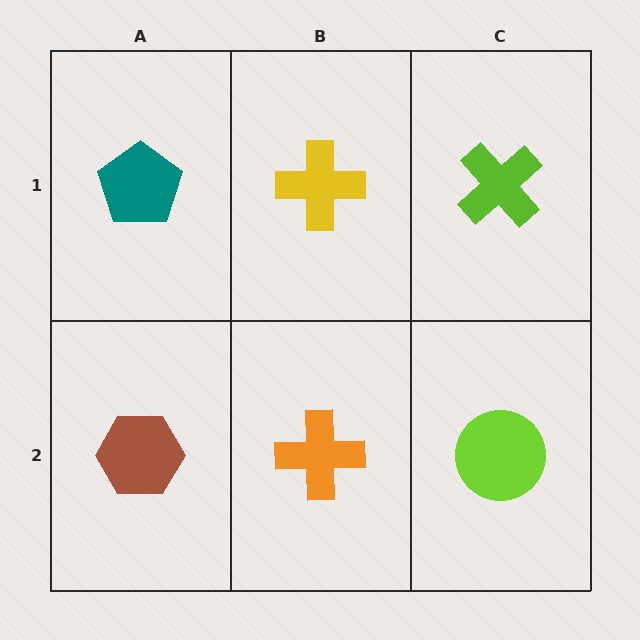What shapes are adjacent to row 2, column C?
A lime cross (row 1, column C), an orange cross (row 2, column B).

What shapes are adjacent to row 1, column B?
An orange cross (row 2, column B), a teal pentagon (row 1, column A), a lime cross (row 1, column C).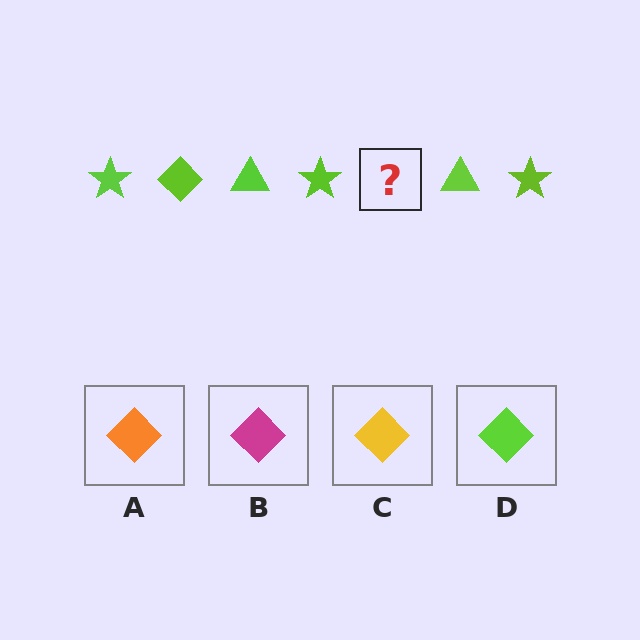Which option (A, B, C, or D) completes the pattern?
D.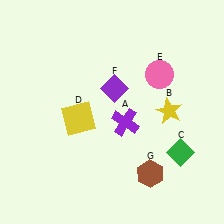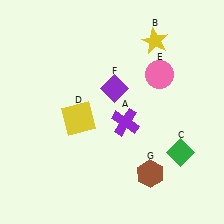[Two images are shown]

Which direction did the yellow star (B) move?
The yellow star (B) moved up.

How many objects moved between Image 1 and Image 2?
1 object moved between the two images.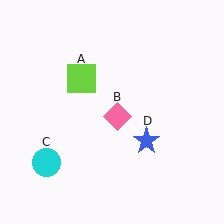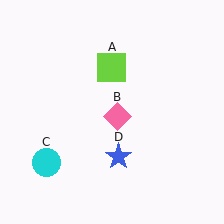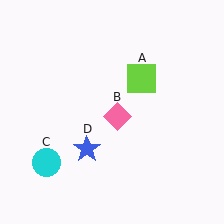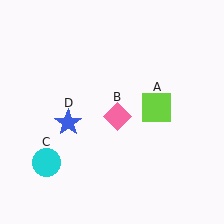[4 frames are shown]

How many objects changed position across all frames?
2 objects changed position: lime square (object A), blue star (object D).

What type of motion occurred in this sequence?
The lime square (object A), blue star (object D) rotated clockwise around the center of the scene.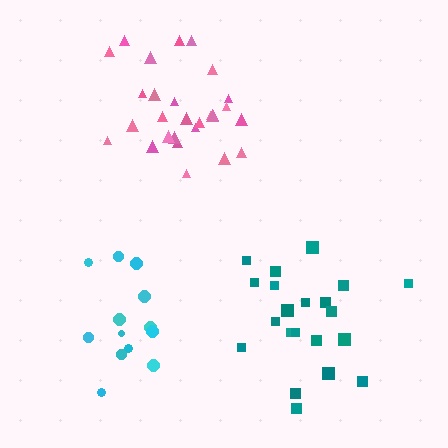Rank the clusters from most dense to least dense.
pink, cyan, teal.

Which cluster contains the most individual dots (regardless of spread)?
Pink (28).